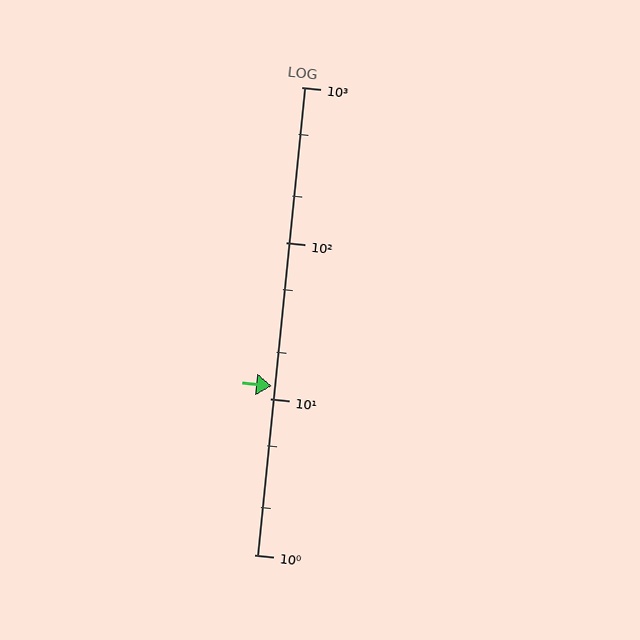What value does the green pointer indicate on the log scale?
The pointer indicates approximately 12.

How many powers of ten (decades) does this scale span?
The scale spans 3 decades, from 1 to 1000.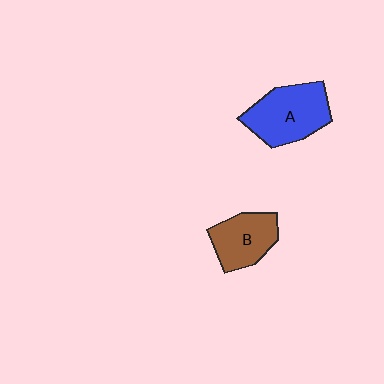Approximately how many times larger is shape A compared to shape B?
Approximately 1.4 times.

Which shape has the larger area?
Shape A (blue).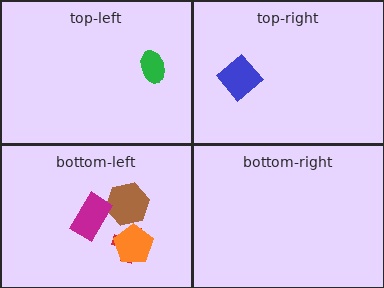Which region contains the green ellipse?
The top-left region.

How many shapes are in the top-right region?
1.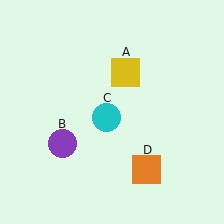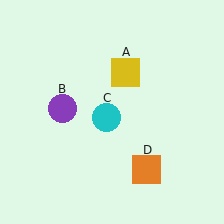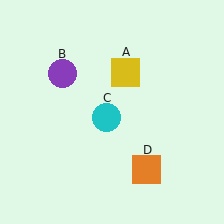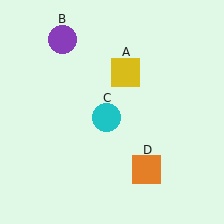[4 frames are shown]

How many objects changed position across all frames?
1 object changed position: purple circle (object B).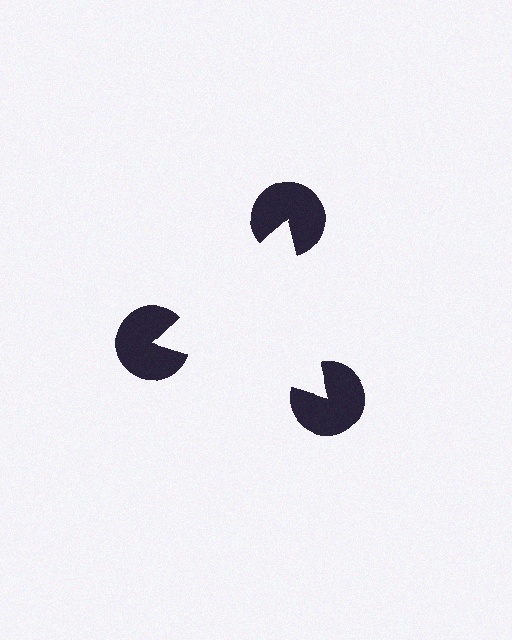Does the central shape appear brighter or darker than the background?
It typically appears slightly brighter than the background, even though no actual brightness change is drawn.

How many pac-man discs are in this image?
There are 3 — one at each vertex of the illusory triangle.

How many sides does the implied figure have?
3 sides.